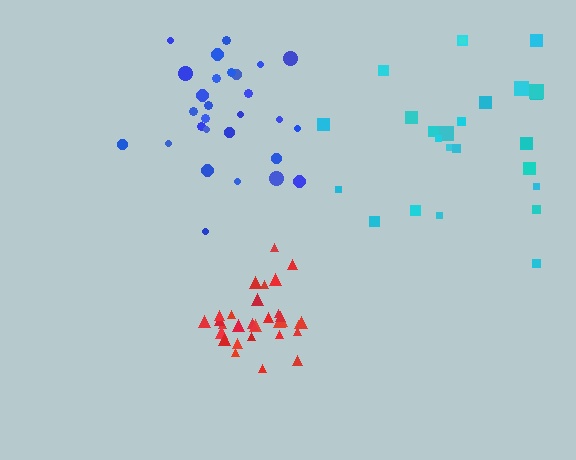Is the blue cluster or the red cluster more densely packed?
Red.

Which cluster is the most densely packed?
Red.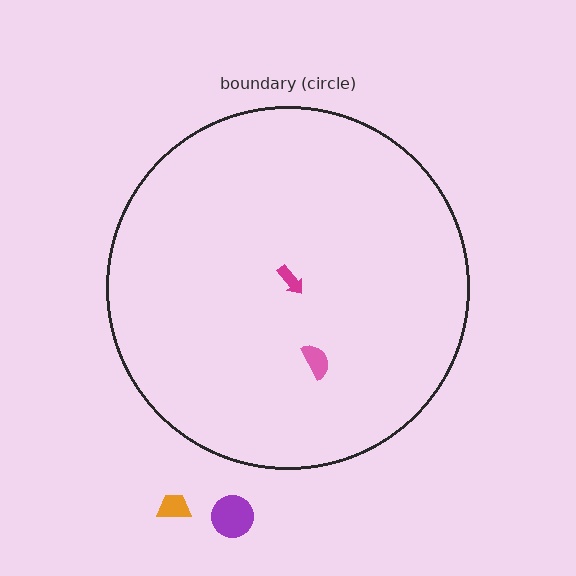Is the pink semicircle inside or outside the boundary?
Inside.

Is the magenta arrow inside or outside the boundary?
Inside.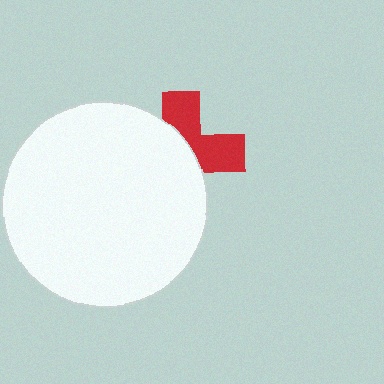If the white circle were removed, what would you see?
You would see the complete red cross.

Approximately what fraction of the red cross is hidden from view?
Roughly 58% of the red cross is hidden behind the white circle.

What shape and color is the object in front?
The object in front is a white circle.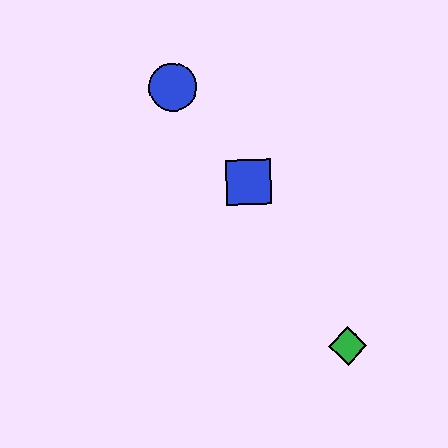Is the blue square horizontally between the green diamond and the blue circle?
Yes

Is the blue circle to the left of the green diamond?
Yes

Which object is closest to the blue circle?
The blue square is closest to the blue circle.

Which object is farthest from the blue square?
The green diamond is farthest from the blue square.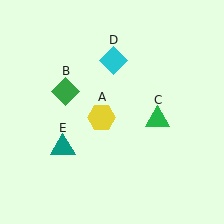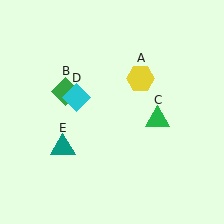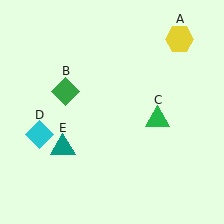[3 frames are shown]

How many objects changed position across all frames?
2 objects changed position: yellow hexagon (object A), cyan diamond (object D).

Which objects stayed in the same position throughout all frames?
Green diamond (object B) and green triangle (object C) and teal triangle (object E) remained stationary.